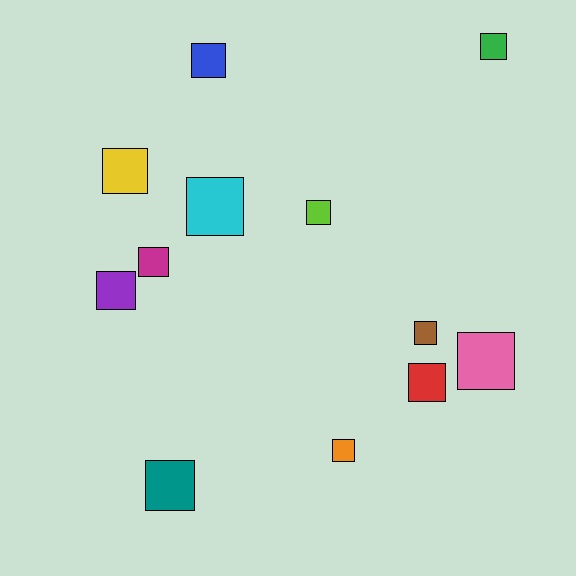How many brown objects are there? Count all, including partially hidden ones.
There is 1 brown object.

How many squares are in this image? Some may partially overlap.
There are 12 squares.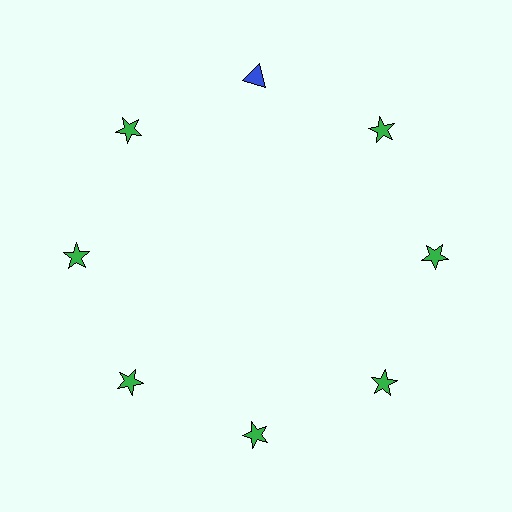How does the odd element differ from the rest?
It differs in both color (blue instead of green) and shape (triangle instead of star).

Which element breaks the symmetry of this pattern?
The blue triangle at roughly the 12 o'clock position breaks the symmetry. All other shapes are green stars.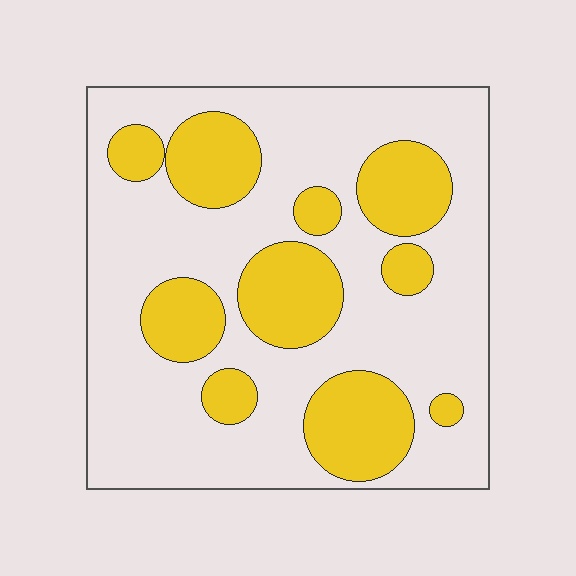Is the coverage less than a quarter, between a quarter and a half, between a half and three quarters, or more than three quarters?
Between a quarter and a half.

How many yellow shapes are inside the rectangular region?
10.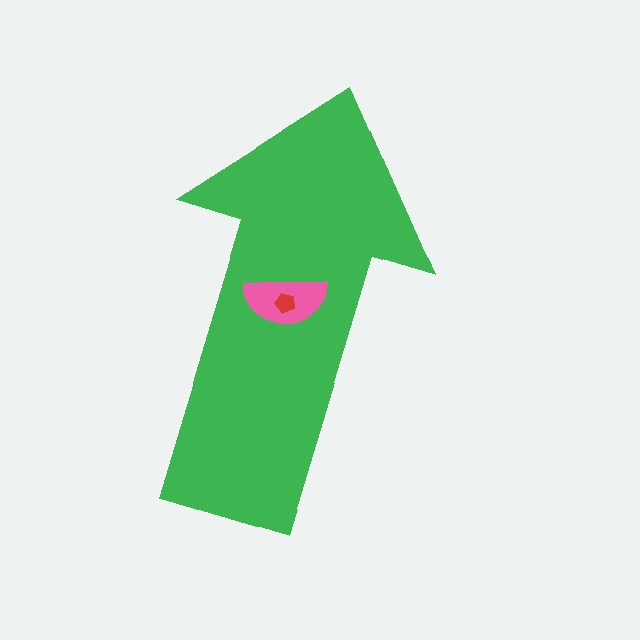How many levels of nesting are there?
3.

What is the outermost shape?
The green arrow.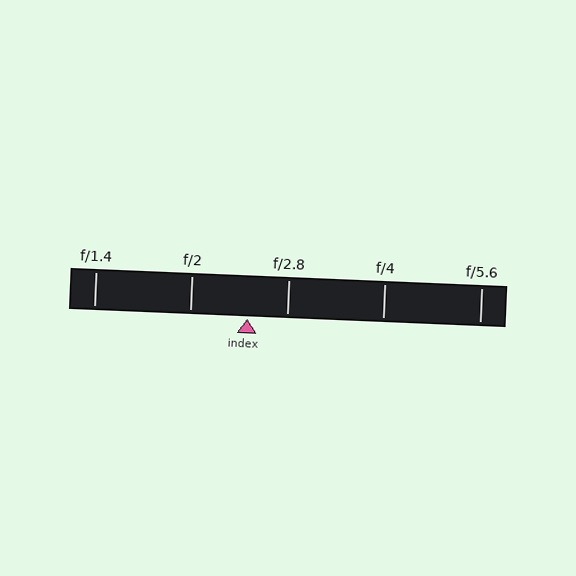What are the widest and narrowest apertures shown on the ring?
The widest aperture shown is f/1.4 and the narrowest is f/5.6.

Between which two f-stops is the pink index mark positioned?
The index mark is between f/2 and f/2.8.